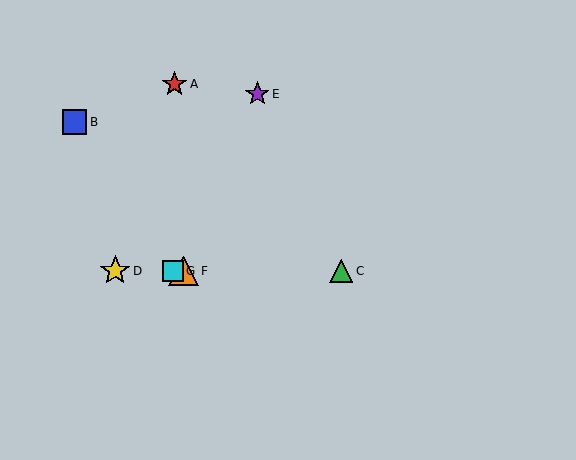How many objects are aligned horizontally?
4 objects (C, D, F, G) are aligned horizontally.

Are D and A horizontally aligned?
No, D is at y≈271 and A is at y≈84.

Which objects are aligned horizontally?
Objects C, D, F, G are aligned horizontally.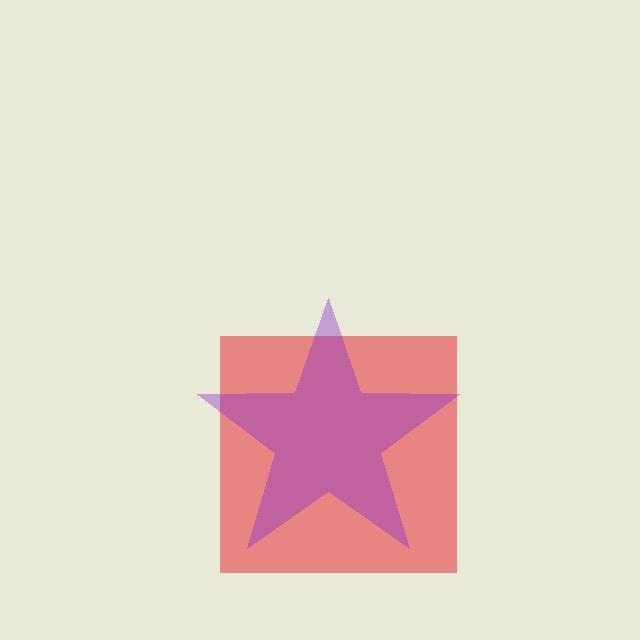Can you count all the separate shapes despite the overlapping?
Yes, there are 2 separate shapes.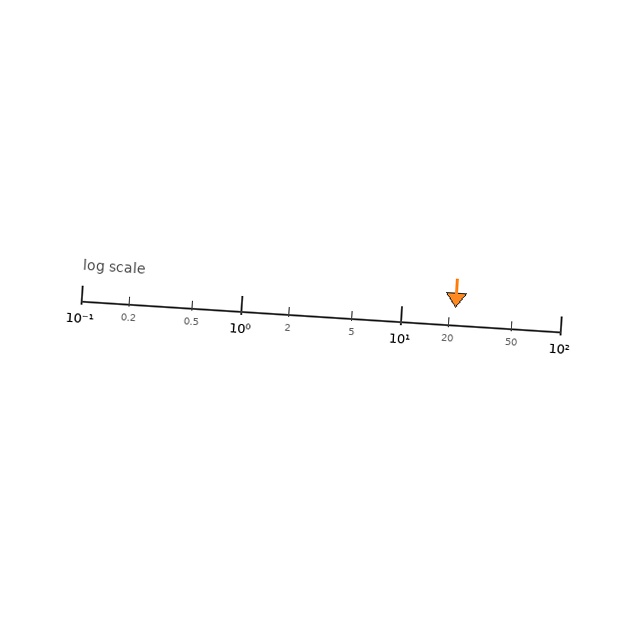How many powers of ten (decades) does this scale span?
The scale spans 3 decades, from 0.1 to 100.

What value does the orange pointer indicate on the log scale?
The pointer indicates approximately 22.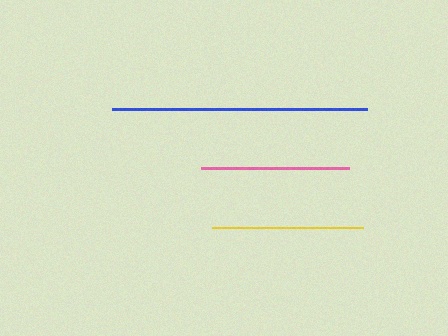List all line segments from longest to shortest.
From longest to shortest: blue, yellow, pink.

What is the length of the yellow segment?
The yellow segment is approximately 151 pixels long.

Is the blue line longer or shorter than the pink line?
The blue line is longer than the pink line.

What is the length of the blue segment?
The blue segment is approximately 255 pixels long.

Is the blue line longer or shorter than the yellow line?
The blue line is longer than the yellow line.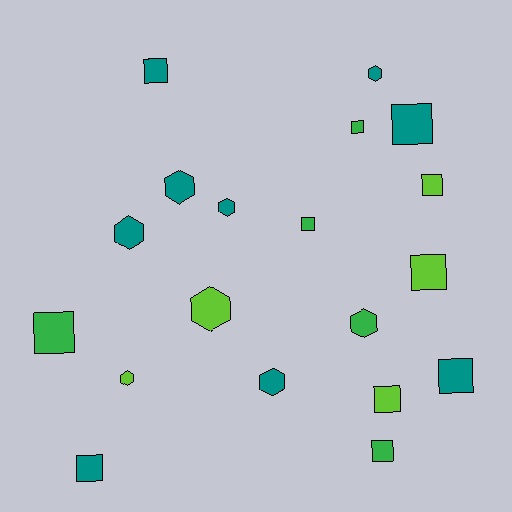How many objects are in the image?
There are 19 objects.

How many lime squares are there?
There are 3 lime squares.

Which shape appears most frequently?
Square, with 11 objects.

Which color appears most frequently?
Teal, with 9 objects.